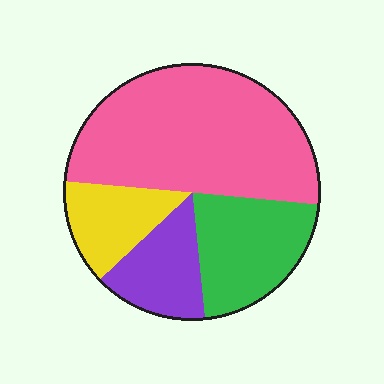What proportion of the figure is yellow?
Yellow covers 13% of the figure.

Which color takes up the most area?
Pink, at roughly 50%.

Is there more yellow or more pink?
Pink.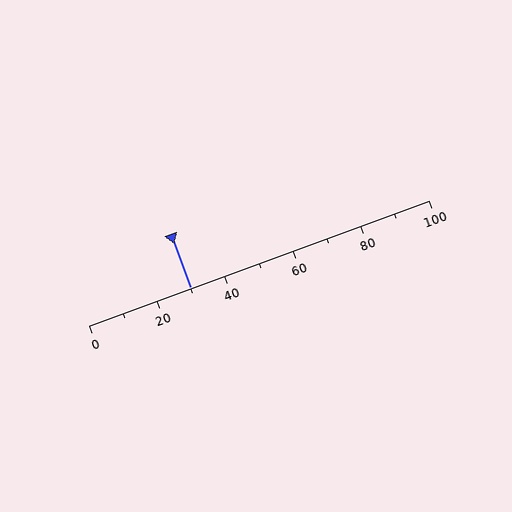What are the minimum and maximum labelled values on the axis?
The axis runs from 0 to 100.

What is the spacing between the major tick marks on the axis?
The major ticks are spaced 20 apart.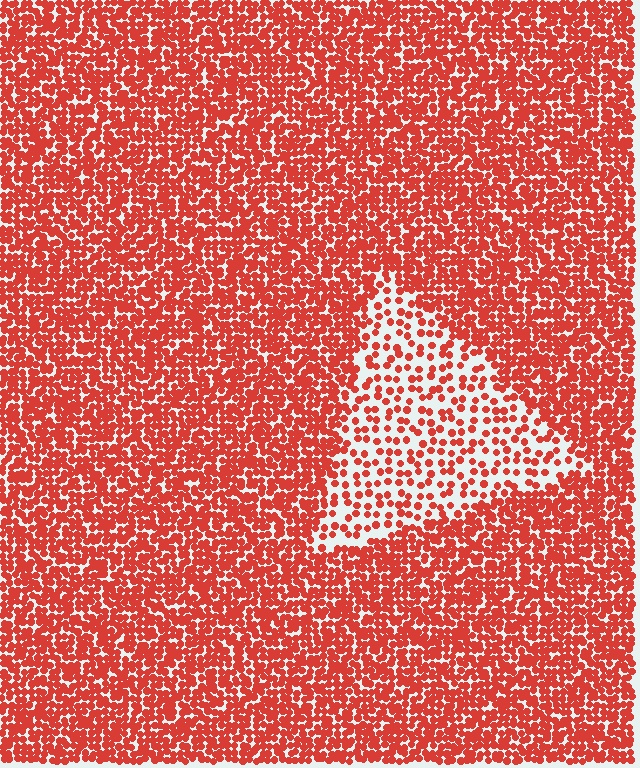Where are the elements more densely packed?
The elements are more densely packed outside the triangle boundary.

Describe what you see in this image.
The image contains small red elements arranged at two different densities. A triangle-shaped region is visible where the elements are less densely packed than the surrounding area.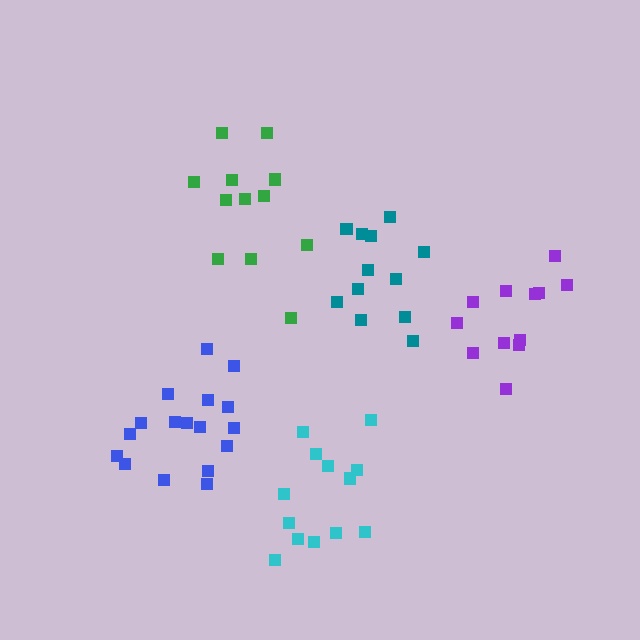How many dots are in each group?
Group 1: 17 dots, Group 2: 12 dots, Group 3: 12 dots, Group 4: 13 dots, Group 5: 12 dots (66 total).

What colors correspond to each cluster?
The clusters are colored: blue, teal, purple, cyan, green.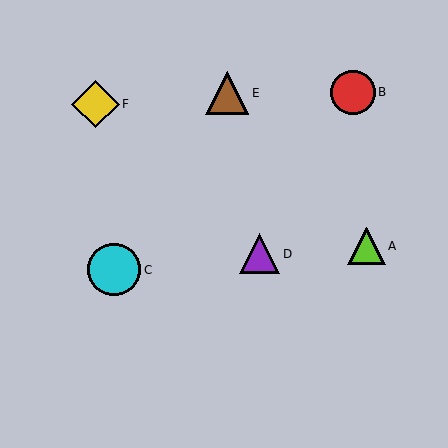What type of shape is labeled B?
Shape B is a red circle.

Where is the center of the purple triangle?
The center of the purple triangle is at (260, 254).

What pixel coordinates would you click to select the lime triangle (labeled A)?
Click at (366, 246) to select the lime triangle A.